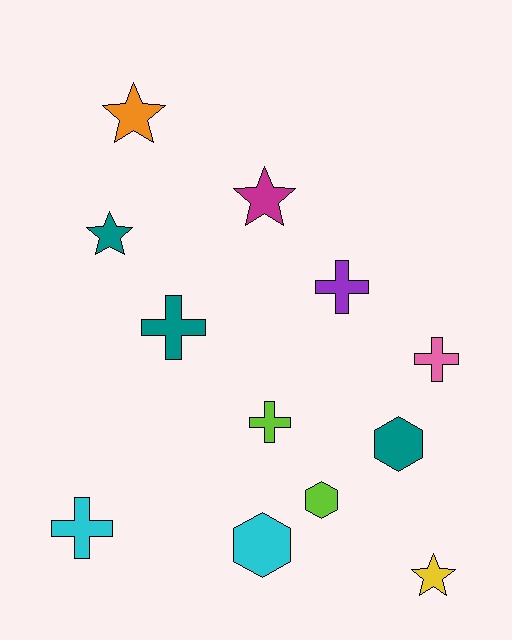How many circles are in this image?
There are no circles.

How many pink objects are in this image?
There is 1 pink object.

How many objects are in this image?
There are 12 objects.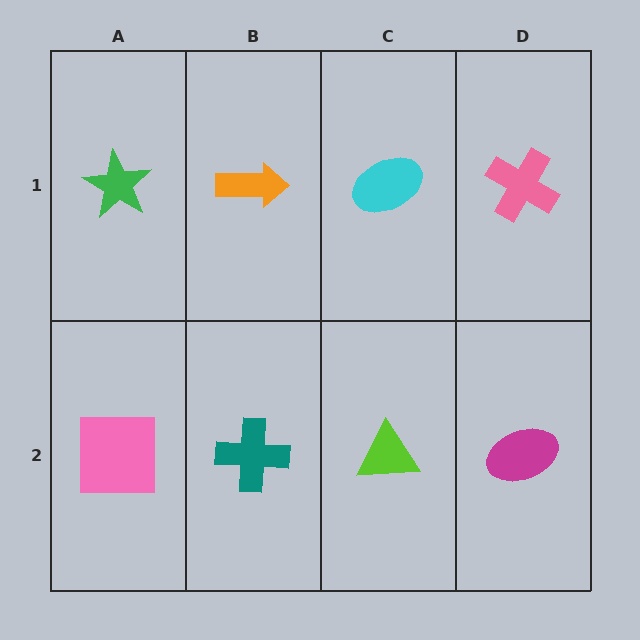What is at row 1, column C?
A cyan ellipse.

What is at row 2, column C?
A lime triangle.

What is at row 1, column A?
A green star.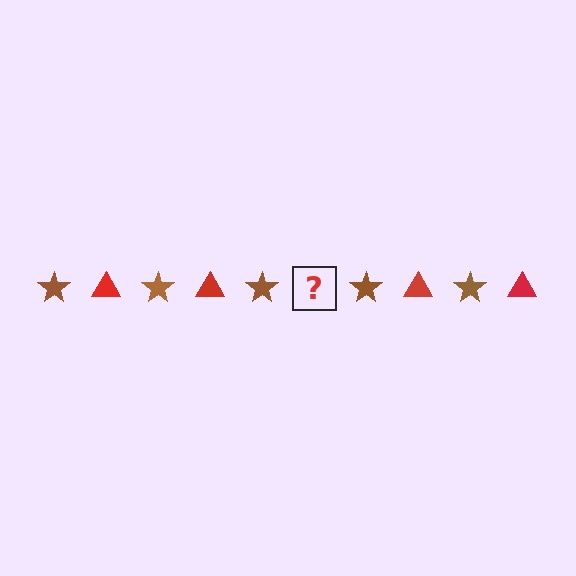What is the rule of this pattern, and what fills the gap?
The rule is that the pattern alternates between brown star and red triangle. The gap should be filled with a red triangle.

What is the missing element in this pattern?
The missing element is a red triangle.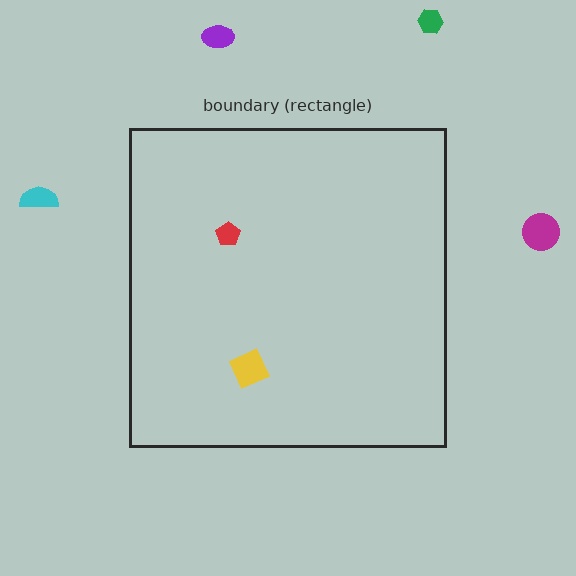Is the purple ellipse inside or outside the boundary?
Outside.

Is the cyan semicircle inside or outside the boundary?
Outside.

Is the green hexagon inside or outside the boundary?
Outside.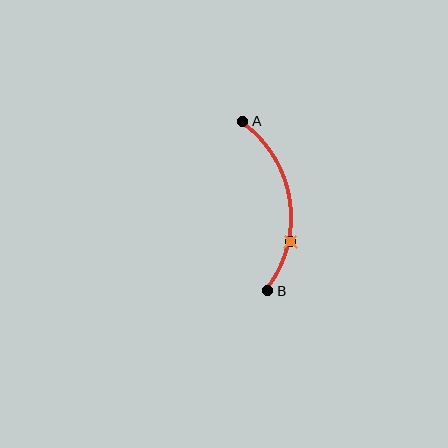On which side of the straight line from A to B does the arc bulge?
The arc bulges to the right of the straight line connecting A and B.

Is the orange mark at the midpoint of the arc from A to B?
No. The orange mark lies on the arc but is closer to endpoint B. The arc midpoint would be at the point on the curve equidistant along the arc from both A and B.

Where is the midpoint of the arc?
The arc midpoint is the point on the curve farthest from the straight line joining A and B. It sits to the right of that line.